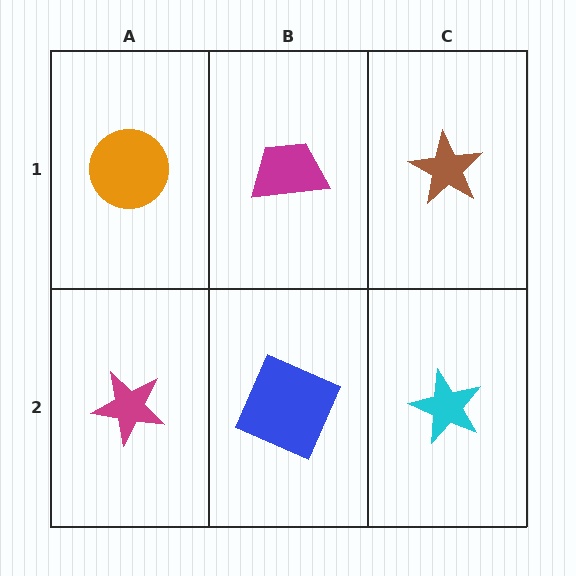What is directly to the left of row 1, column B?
An orange circle.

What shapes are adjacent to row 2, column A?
An orange circle (row 1, column A), a blue square (row 2, column B).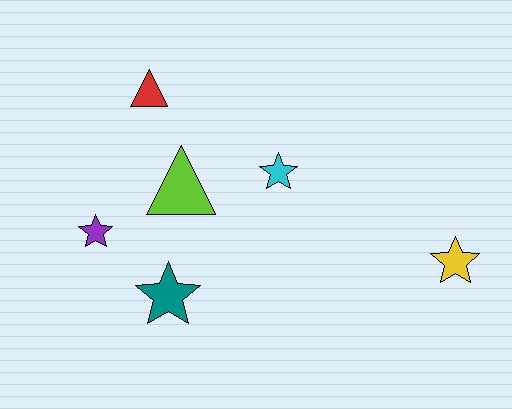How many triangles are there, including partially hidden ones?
There are 2 triangles.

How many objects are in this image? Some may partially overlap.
There are 6 objects.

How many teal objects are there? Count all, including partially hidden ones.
There is 1 teal object.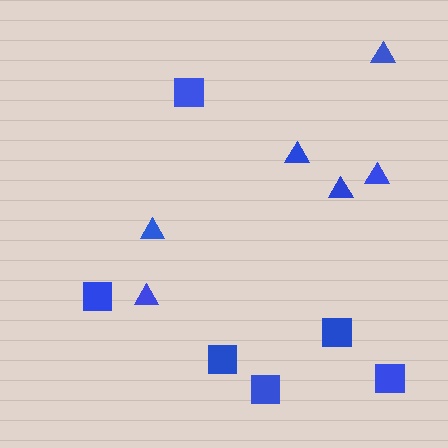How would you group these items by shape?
There are 2 groups: one group of squares (6) and one group of triangles (6).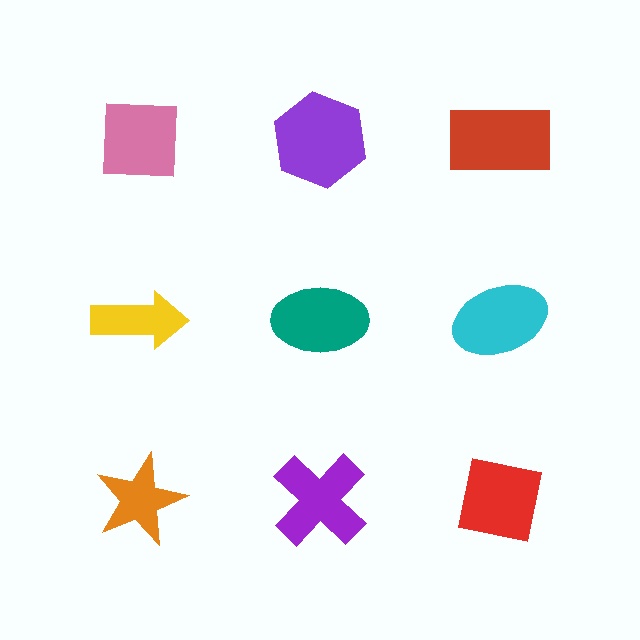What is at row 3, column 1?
An orange star.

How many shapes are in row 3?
3 shapes.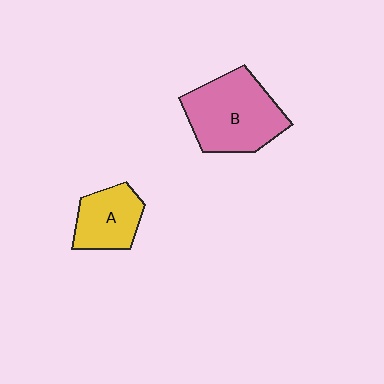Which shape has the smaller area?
Shape A (yellow).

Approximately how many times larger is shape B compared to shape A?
Approximately 1.7 times.